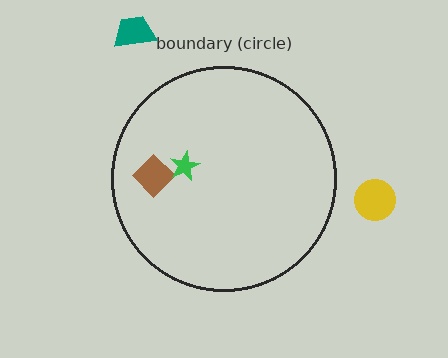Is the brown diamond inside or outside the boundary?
Inside.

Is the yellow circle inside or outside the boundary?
Outside.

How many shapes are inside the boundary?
2 inside, 2 outside.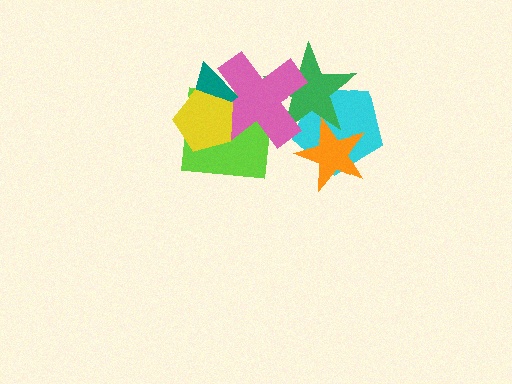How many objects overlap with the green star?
3 objects overlap with the green star.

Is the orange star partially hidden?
No, no other shape covers it.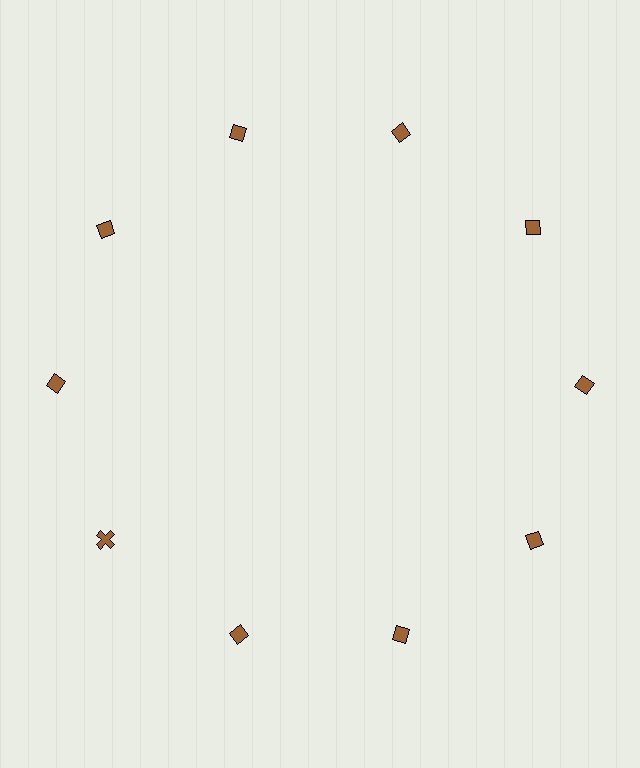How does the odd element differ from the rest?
It has a different shape: cross instead of diamond.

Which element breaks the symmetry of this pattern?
The brown cross at roughly the 8 o'clock position breaks the symmetry. All other shapes are brown diamonds.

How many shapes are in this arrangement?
There are 10 shapes arranged in a ring pattern.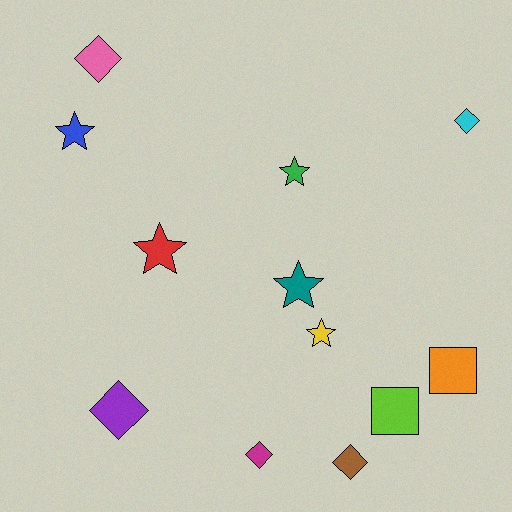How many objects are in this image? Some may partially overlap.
There are 12 objects.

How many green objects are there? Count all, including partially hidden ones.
There is 1 green object.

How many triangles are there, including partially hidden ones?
There are no triangles.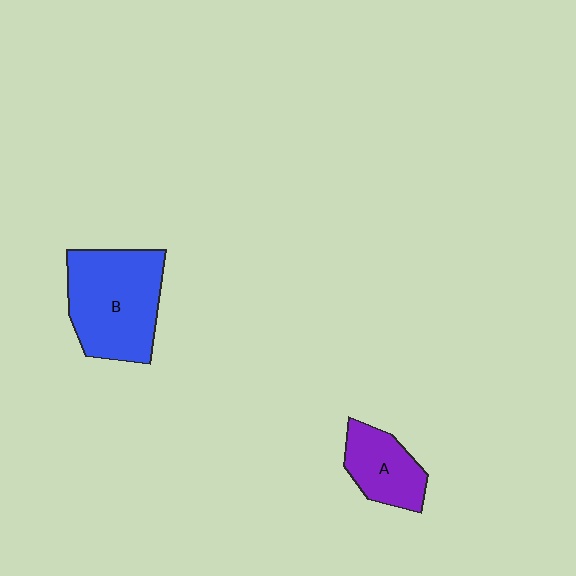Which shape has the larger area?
Shape B (blue).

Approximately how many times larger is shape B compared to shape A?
Approximately 1.9 times.